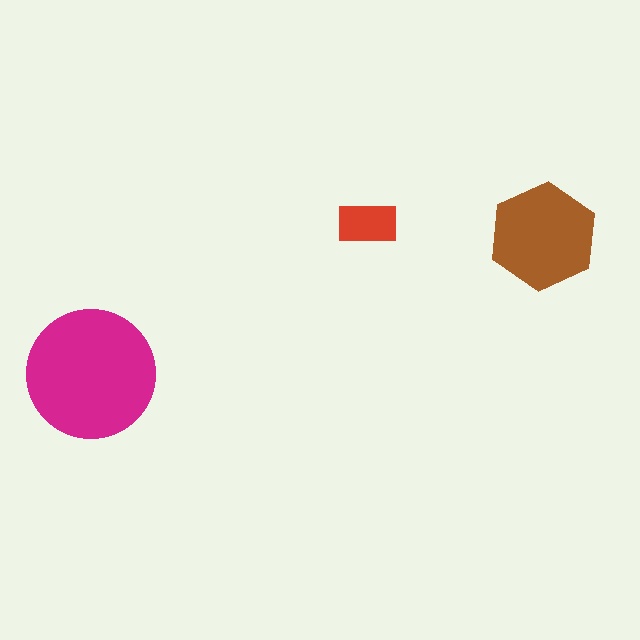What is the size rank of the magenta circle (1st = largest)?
1st.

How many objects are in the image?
There are 3 objects in the image.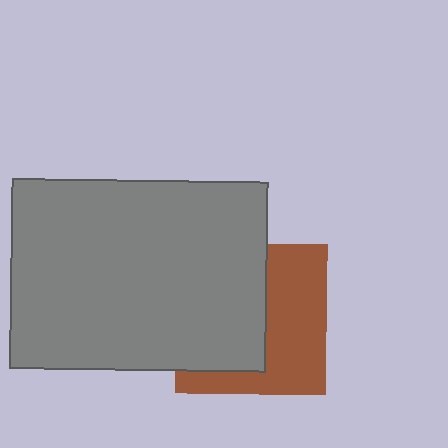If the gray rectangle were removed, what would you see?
You would see the complete brown square.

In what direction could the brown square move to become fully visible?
The brown square could move right. That would shift it out from behind the gray rectangle entirely.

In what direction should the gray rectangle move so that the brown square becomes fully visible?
The gray rectangle should move left. That is the shortest direction to clear the overlap and leave the brown square fully visible.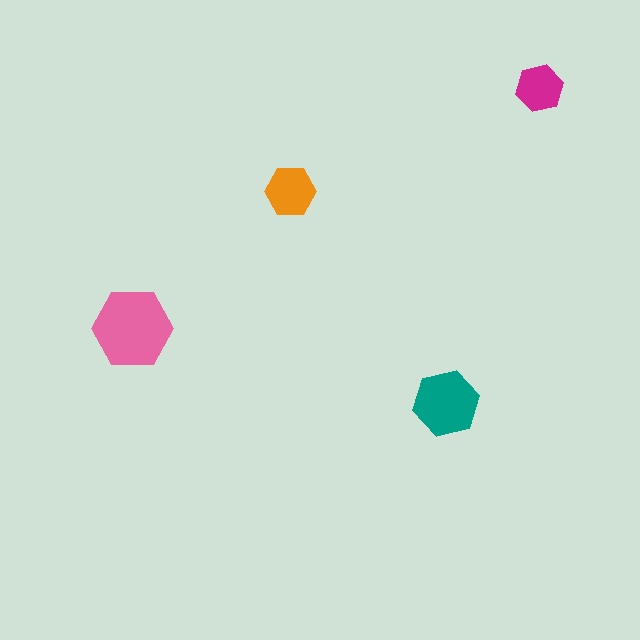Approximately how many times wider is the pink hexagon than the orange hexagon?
About 1.5 times wider.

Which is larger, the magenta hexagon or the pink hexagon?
The pink one.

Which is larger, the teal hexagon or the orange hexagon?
The teal one.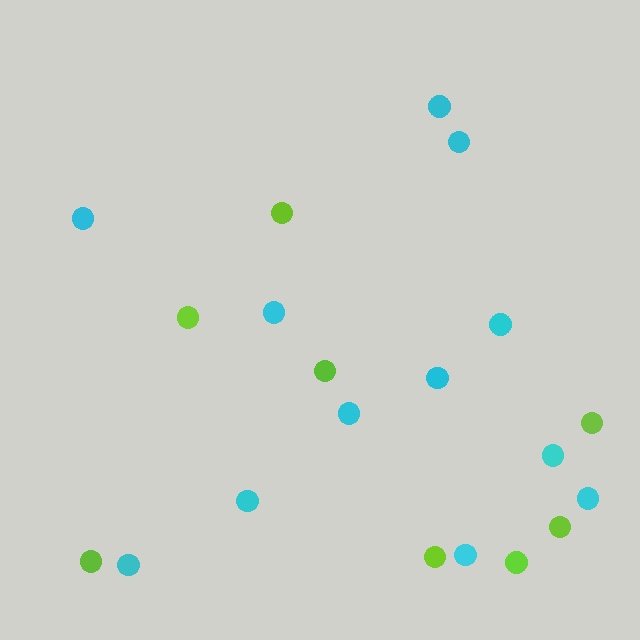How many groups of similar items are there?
There are 2 groups: one group of cyan circles (12) and one group of lime circles (8).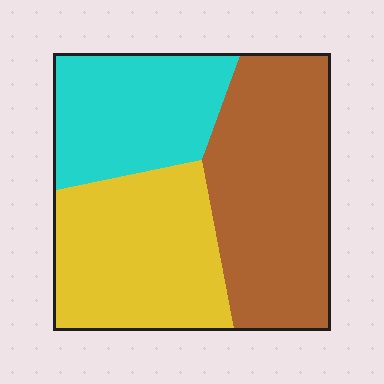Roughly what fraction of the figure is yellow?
Yellow takes up between a quarter and a half of the figure.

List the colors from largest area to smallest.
From largest to smallest: brown, yellow, cyan.